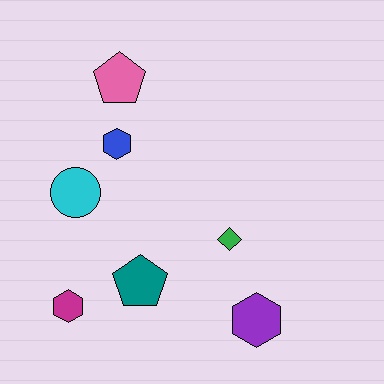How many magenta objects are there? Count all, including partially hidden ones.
There is 1 magenta object.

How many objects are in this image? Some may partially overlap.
There are 7 objects.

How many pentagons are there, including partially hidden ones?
There are 2 pentagons.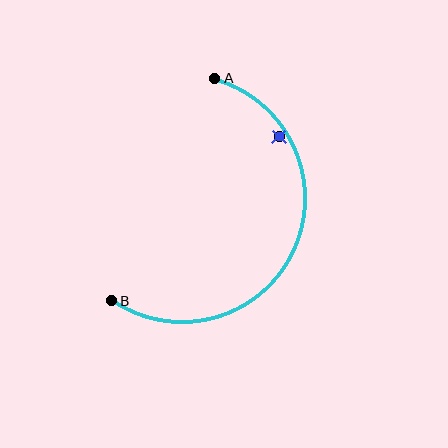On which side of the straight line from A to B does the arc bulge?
The arc bulges to the right of the straight line connecting A and B.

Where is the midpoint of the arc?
The arc midpoint is the point on the curve farthest from the straight line joining A and B. It sits to the right of that line.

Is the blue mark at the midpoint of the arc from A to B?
No — the blue mark does not lie on the arc at all. It sits slightly inside the curve.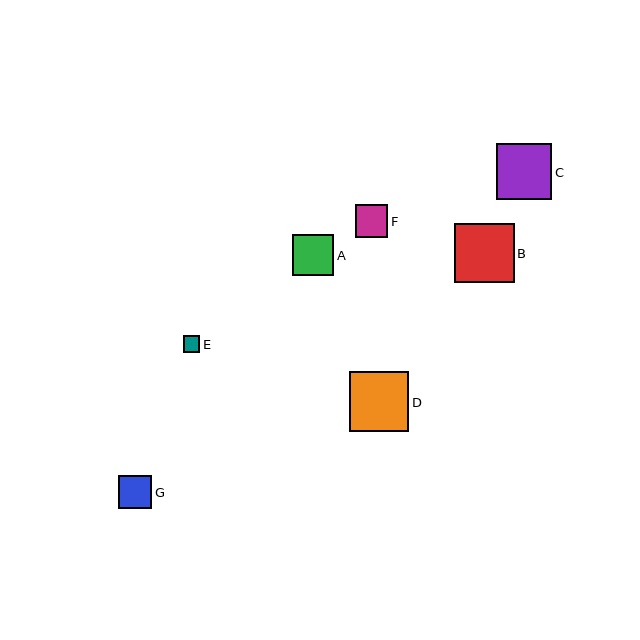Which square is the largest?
Square B is the largest with a size of approximately 60 pixels.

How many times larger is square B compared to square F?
Square B is approximately 1.8 times the size of square F.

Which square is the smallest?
Square E is the smallest with a size of approximately 17 pixels.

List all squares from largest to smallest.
From largest to smallest: B, D, C, A, G, F, E.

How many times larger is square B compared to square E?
Square B is approximately 3.5 times the size of square E.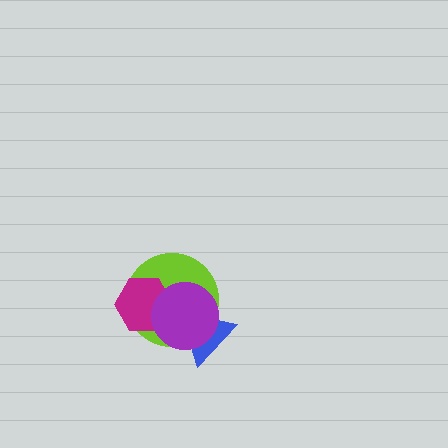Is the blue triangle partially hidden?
Yes, it is partially covered by another shape.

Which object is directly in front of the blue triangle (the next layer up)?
The lime circle is directly in front of the blue triangle.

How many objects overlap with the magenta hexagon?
2 objects overlap with the magenta hexagon.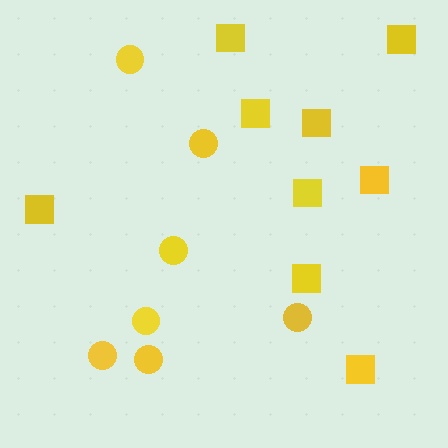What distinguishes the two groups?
There are 2 groups: one group of squares (9) and one group of circles (7).